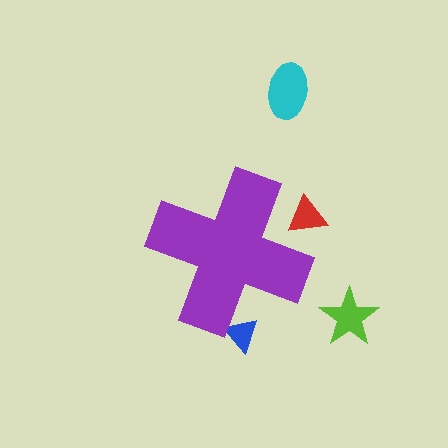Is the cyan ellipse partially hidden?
No, the cyan ellipse is fully visible.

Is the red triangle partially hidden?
Yes, the red triangle is partially hidden behind the purple cross.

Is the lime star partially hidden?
No, the lime star is fully visible.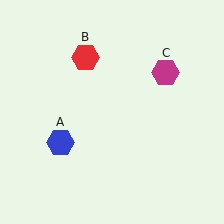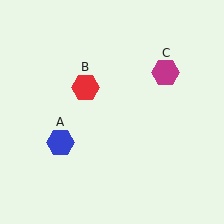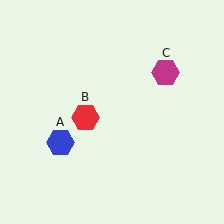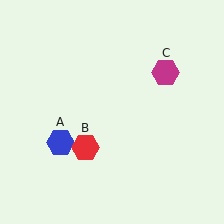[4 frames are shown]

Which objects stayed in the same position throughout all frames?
Blue hexagon (object A) and magenta hexagon (object C) remained stationary.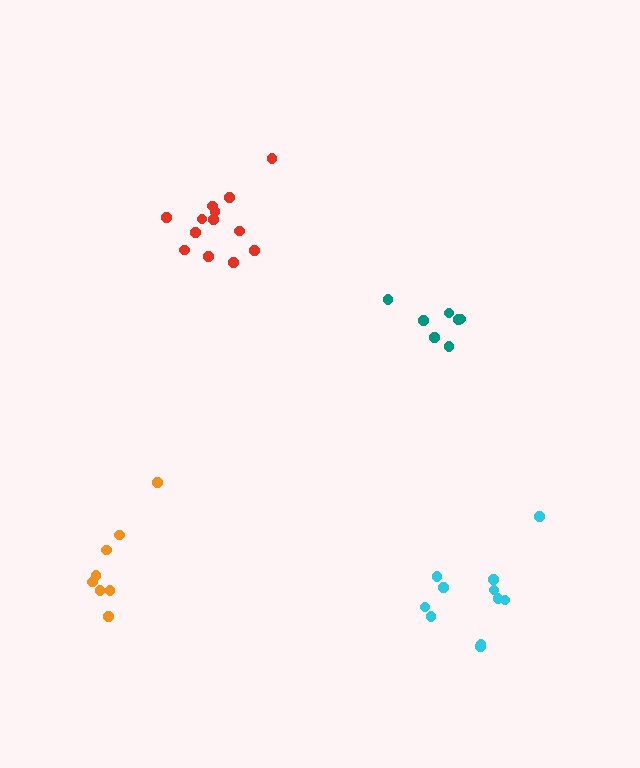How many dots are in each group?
Group 1: 7 dots, Group 2: 8 dots, Group 3: 13 dots, Group 4: 11 dots (39 total).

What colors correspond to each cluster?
The clusters are colored: teal, orange, red, cyan.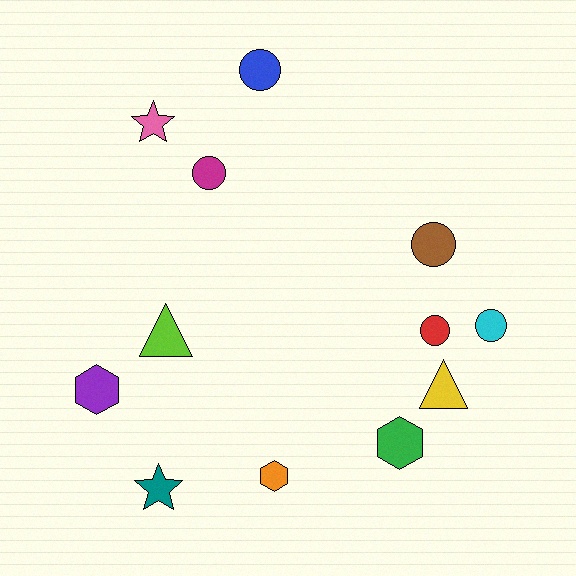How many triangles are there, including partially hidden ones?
There are 2 triangles.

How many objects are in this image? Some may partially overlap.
There are 12 objects.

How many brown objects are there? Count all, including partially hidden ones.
There is 1 brown object.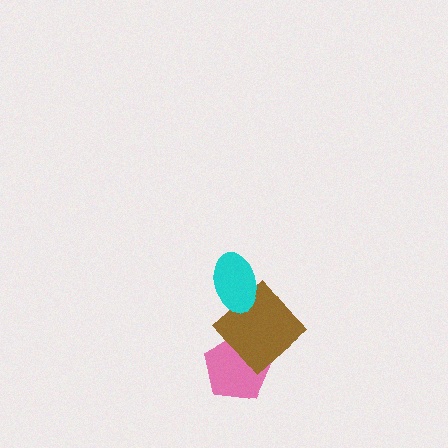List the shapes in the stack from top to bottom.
From top to bottom: the cyan ellipse, the brown diamond, the pink pentagon.